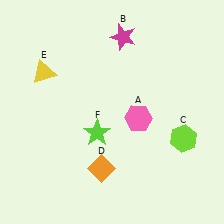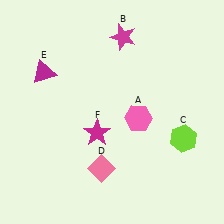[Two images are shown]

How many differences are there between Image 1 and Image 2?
There are 3 differences between the two images.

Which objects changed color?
D changed from orange to pink. E changed from yellow to magenta. F changed from lime to magenta.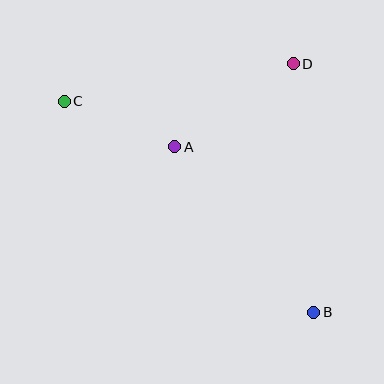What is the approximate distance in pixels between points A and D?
The distance between A and D is approximately 145 pixels.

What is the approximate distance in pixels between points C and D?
The distance between C and D is approximately 232 pixels.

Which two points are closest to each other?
Points A and C are closest to each other.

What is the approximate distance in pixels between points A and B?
The distance between A and B is approximately 216 pixels.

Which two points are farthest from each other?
Points B and C are farthest from each other.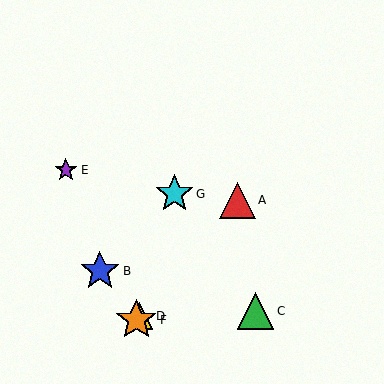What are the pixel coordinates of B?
Object B is at (100, 271).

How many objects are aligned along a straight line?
3 objects (A, D, F) are aligned along a straight line.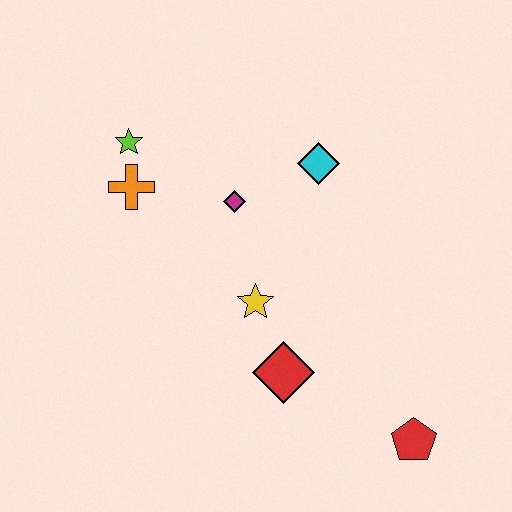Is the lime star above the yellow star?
Yes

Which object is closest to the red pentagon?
The red diamond is closest to the red pentagon.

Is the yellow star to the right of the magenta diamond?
Yes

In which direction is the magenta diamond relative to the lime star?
The magenta diamond is to the right of the lime star.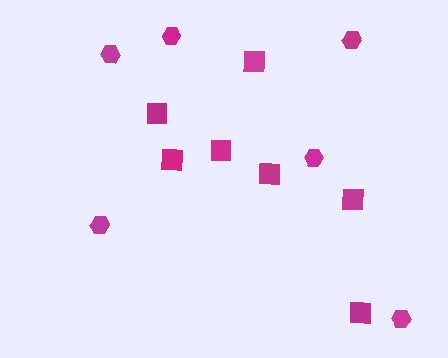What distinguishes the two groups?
There are 2 groups: one group of hexagons (6) and one group of squares (7).